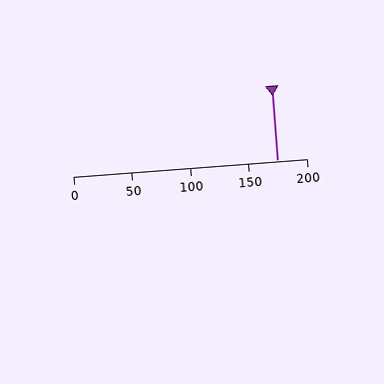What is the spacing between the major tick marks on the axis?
The major ticks are spaced 50 apart.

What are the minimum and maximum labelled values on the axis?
The axis runs from 0 to 200.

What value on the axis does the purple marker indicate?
The marker indicates approximately 175.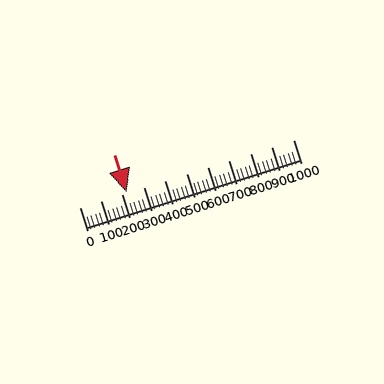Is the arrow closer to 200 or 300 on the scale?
The arrow is closer to 200.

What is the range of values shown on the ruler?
The ruler shows values from 0 to 1000.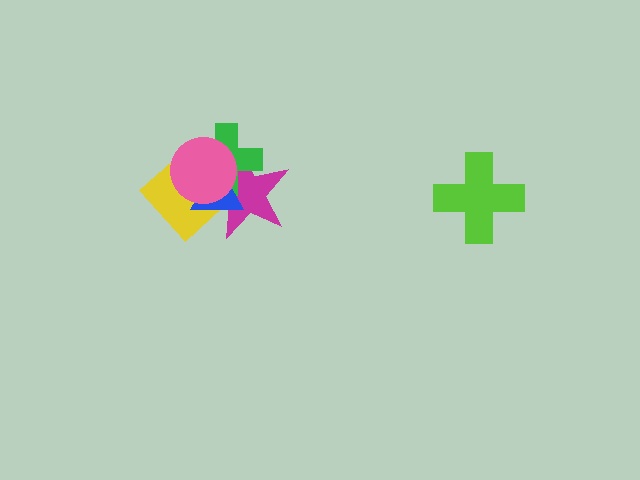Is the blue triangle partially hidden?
Yes, it is partially covered by another shape.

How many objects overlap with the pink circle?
4 objects overlap with the pink circle.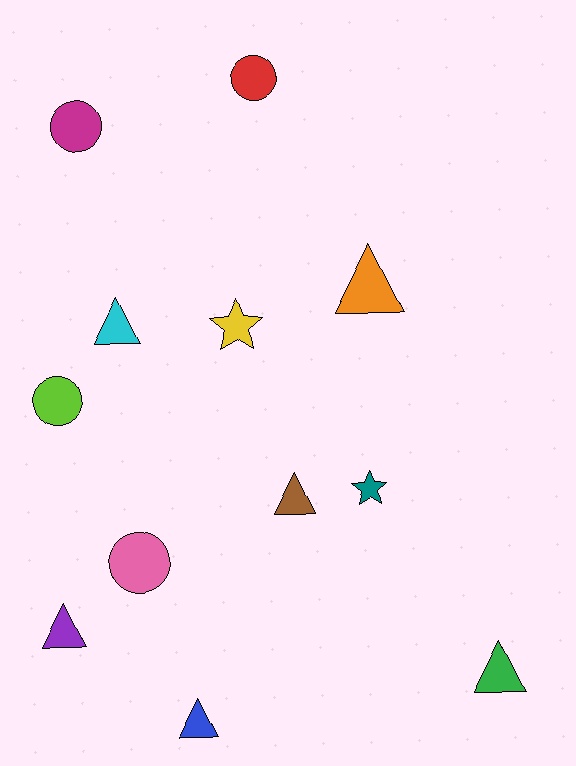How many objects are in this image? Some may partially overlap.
There are 12 objects.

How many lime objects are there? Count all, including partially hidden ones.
There is 1 lime object.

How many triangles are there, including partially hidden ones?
There are 6 triangles.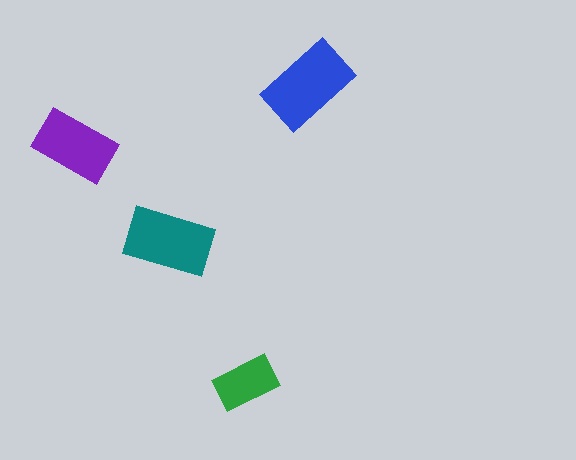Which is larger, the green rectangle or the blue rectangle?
The blue one.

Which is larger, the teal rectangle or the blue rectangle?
The blue one.